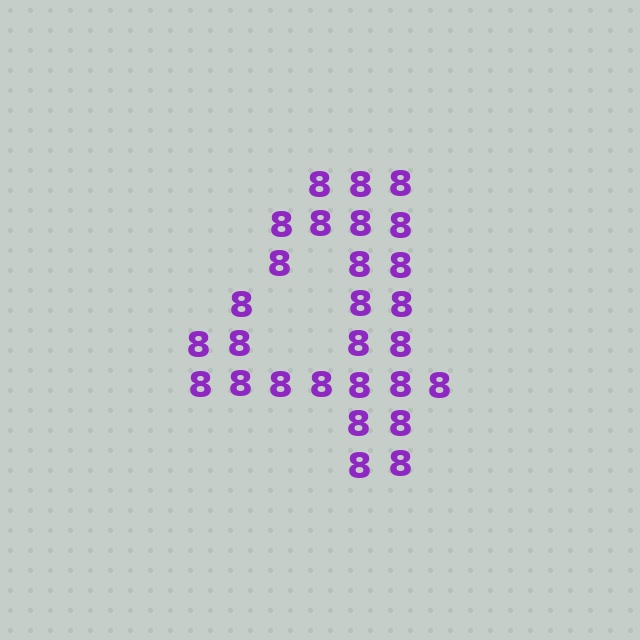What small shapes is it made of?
It is made of small digit 8's.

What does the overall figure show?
The overall figure shows the digit 4.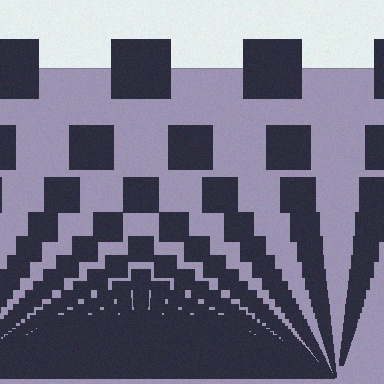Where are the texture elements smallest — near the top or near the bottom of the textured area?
Near the bottom.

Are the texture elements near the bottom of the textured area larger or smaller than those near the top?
Smaller. The gradient is inverted — elements near the bottom are smaller and denser.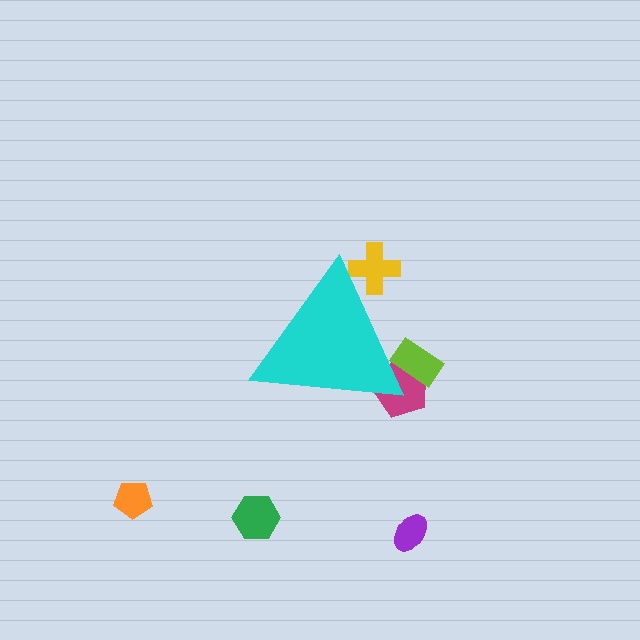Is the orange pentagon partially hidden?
No, the orange pentagon is fully visible.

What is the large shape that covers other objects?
A cyan triangle.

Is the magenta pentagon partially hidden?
Yes, the magenta pentagon is partially hidden behind the cyan triangle.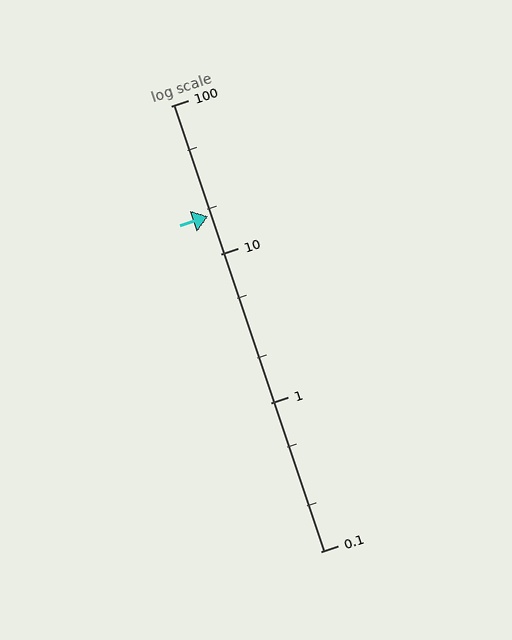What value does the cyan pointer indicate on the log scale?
The pointer indicates approximately 18.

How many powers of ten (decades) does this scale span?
The scale spans 3 decades, from 0.1 to 100.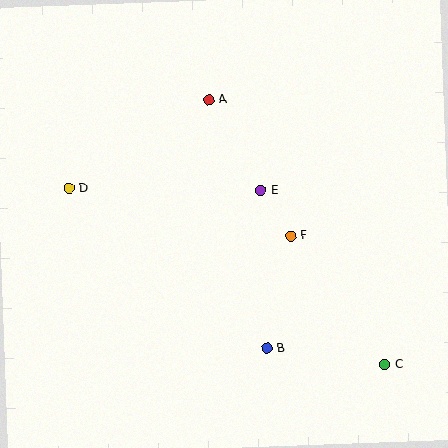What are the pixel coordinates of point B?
Point B is at (267, 348).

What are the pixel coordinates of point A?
Point A is at (209, 100).